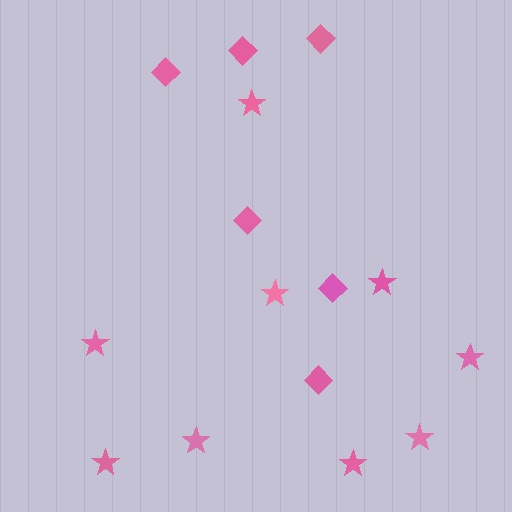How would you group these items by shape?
There are 2 groups: one group of stars (9) and one group of diamonds (6).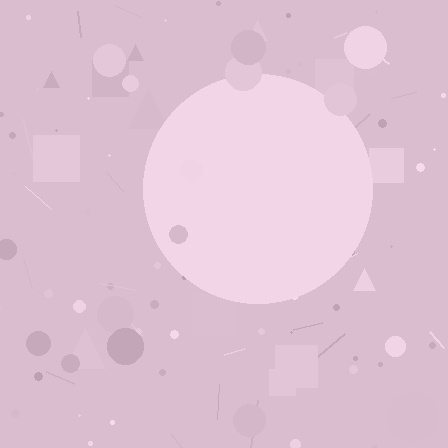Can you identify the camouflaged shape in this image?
The camouflaged shape is a circle.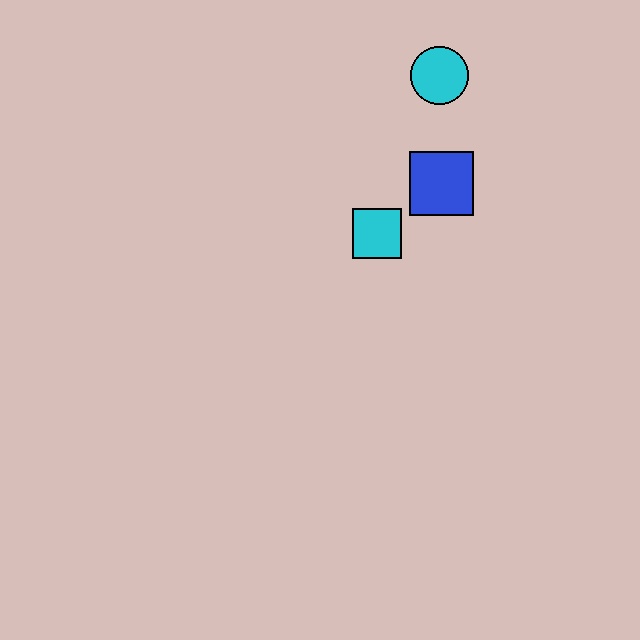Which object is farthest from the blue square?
The cyan circle is farthest from the blue square.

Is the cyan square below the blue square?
Yes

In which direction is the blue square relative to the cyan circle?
The blue square is below the cyan circle.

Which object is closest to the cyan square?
The blue square is closest to the cyan square.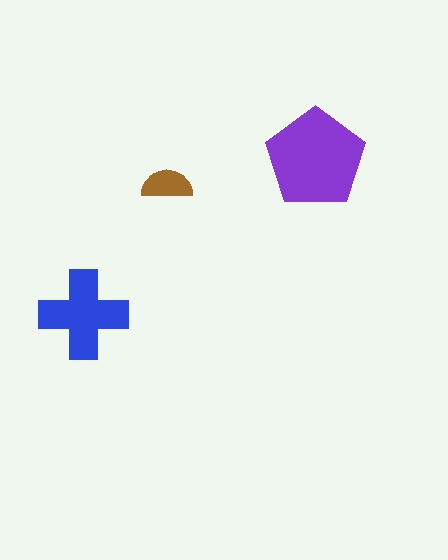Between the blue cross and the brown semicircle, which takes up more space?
The blue cross.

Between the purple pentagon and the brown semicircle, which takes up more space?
The purple pentagon.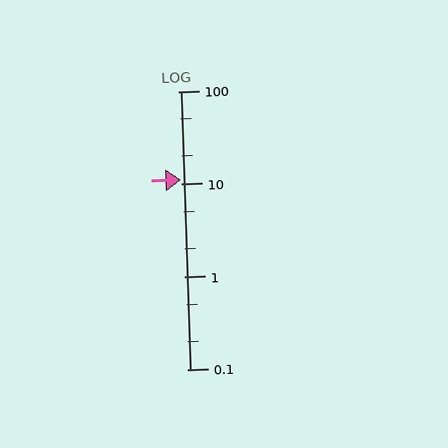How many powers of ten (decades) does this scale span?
The scale spans 3 decades, from 0.1 to 100.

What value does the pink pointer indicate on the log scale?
The pointer indicates approximately 11.